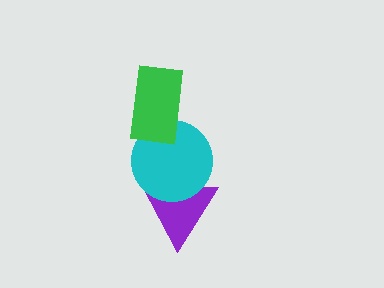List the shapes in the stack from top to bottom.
From top to bottom: the green rectangle, the cyan circle, the purple triangle.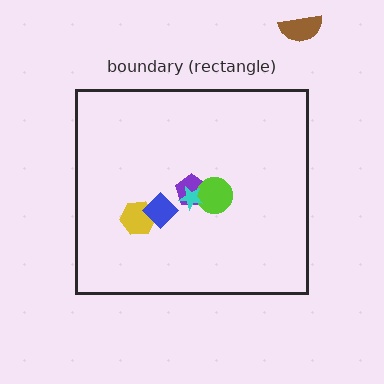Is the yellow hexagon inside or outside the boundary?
Inside.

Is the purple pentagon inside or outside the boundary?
Inside.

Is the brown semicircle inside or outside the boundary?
Outside.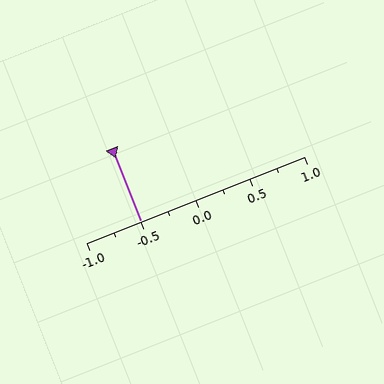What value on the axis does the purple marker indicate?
The marker indicates approximately -0.5.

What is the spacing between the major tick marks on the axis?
The major ticks are spaced 0.5 apart.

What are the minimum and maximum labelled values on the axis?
The axis runs from -1.0 to 1.0.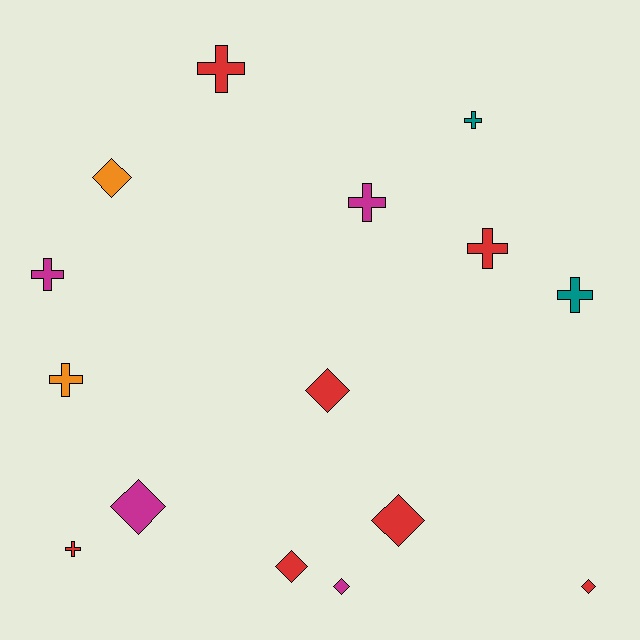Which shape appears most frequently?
Cross, with 8 objects.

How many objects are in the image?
There are 15 objects.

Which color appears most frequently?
Red, with 7 objects.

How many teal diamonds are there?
There are no teal diamonds.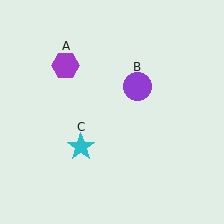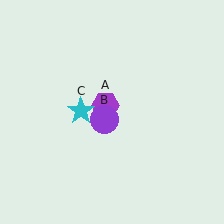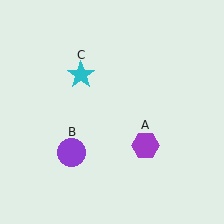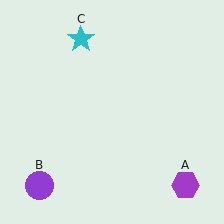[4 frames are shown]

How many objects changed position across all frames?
3 objects changed position: purple hexagon (object A), purple circle (object B), cyan star (object C).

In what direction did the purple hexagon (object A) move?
The purple hexagon (object A) moved down and to the right.